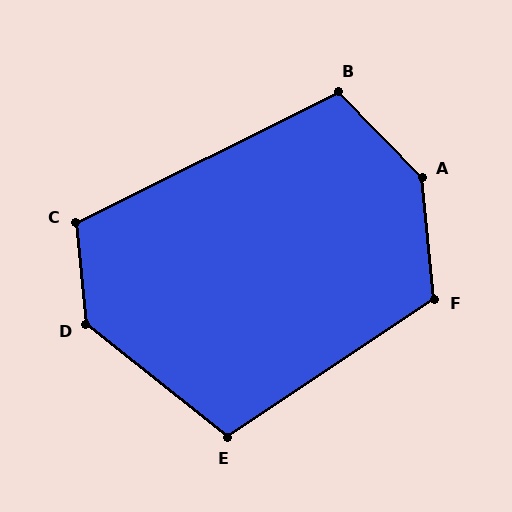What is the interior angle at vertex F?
Approximately 118 degrees (obtuse).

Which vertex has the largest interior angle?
A, at approximately 142 degrees.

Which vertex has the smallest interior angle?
E, at approximately 108 degrees.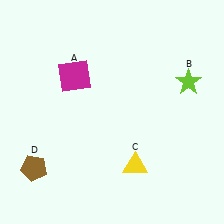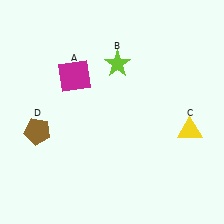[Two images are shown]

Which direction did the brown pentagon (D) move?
The brown pentagon (D) moved up.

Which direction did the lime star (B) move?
The lime star (B) moved left.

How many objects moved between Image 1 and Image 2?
3 objects moved between the two images.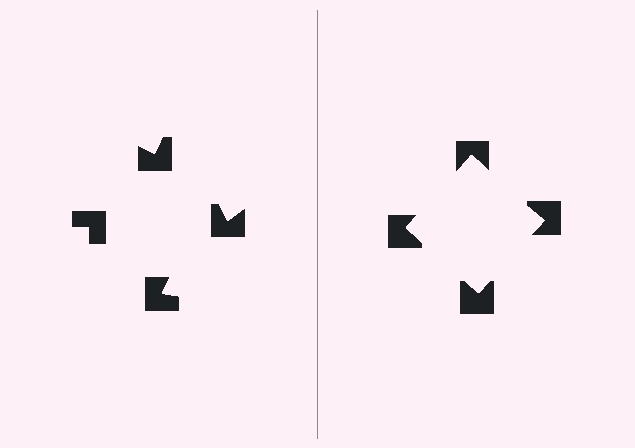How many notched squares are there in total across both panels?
8 — 4 on each side.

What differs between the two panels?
The notched squares are positioned identically on both sides; only the wedge orientations differ. On the right they align to a square; on the left they are misaligned.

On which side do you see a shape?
An illusory square appears on the right side. On the left side the wedge cuts are rotated, so no coherent shape forms.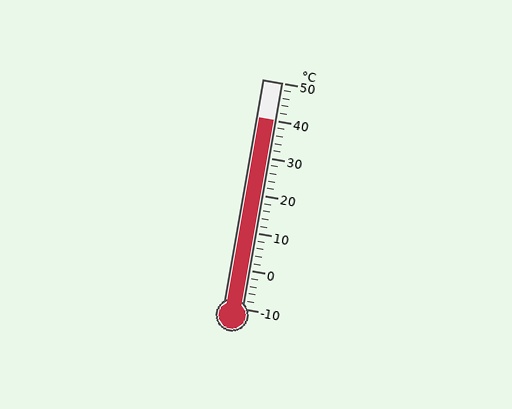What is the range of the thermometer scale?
The thermometer scale ranges from -10°C to 50°C.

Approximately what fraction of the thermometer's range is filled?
The thermometer is filled to approximately 85% of its range.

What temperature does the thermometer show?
The thermometer shows approximately 40°C.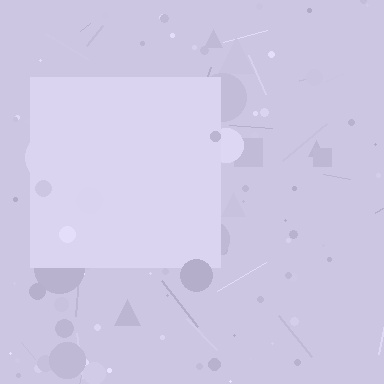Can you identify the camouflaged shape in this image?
The camouflaged shape is a square.